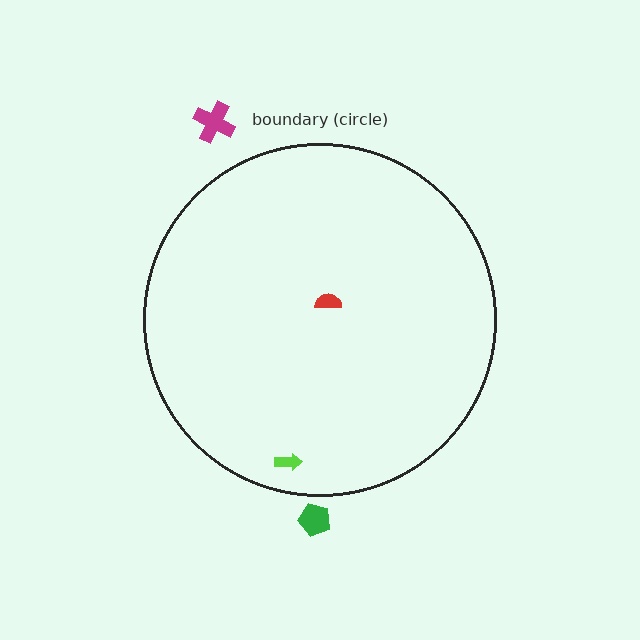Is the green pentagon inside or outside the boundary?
Outside.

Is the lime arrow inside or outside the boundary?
Inside.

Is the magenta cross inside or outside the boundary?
Outside.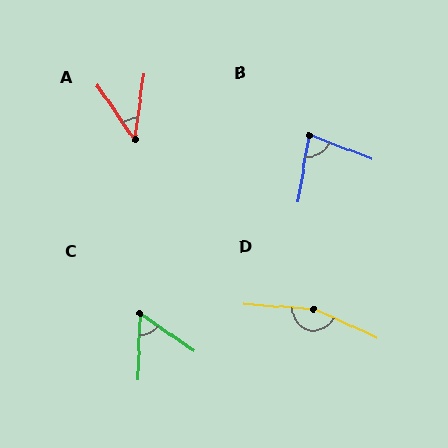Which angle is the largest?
D, at approximately 159 degrees.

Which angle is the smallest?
A, at approximately 43 degrees.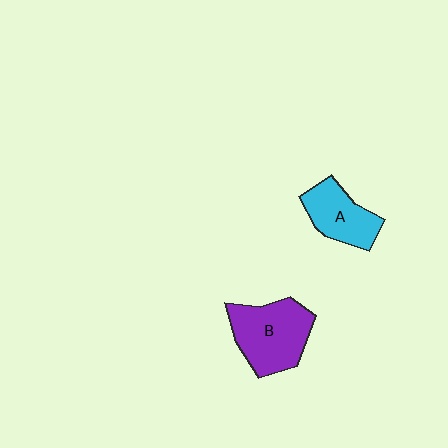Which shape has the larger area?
Shape B (purple).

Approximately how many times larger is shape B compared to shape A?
Approximately 1.4 times.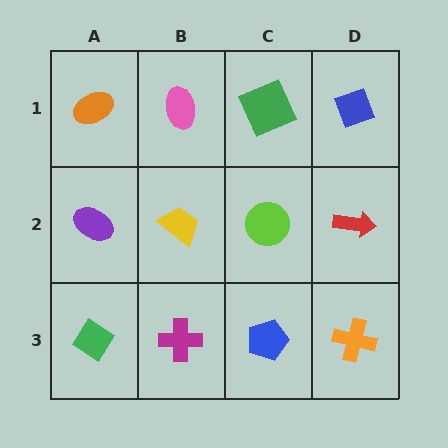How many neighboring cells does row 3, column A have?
2.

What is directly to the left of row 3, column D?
A blue pentagon.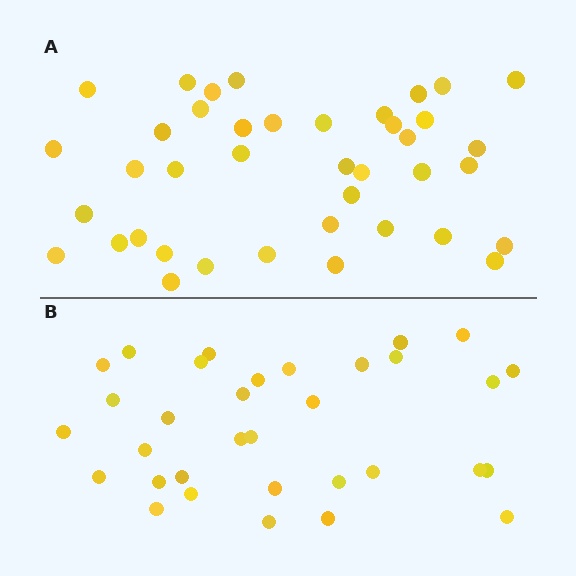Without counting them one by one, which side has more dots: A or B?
Region A (the top region) has more dots.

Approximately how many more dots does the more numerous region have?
Region A has roughly 8 or so more dots than region B.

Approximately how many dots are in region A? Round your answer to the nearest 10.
About 40 dots.